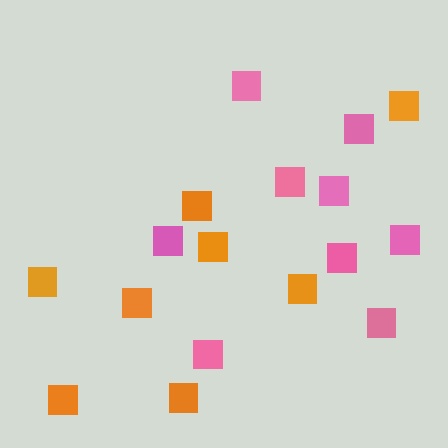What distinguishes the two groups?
There are 2 groups: one group of orange squares (8) and one group of pink squares (9).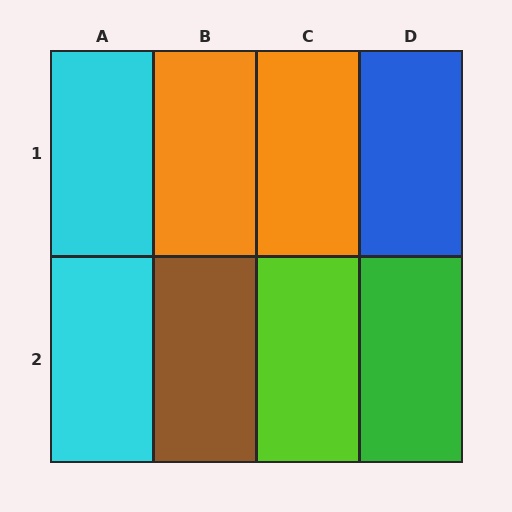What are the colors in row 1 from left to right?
Cyan, orange, orange, blue.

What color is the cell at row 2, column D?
Green.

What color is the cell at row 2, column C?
Lime.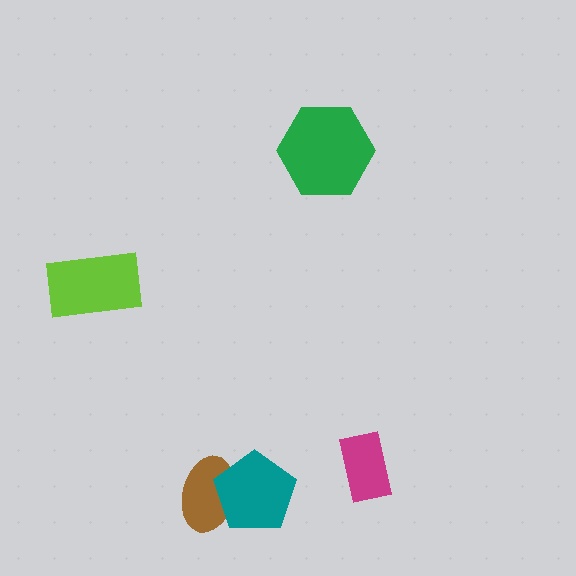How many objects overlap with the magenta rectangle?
0 objects overlap with the magenta rectangle.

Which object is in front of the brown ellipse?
The teal pentagon is in front of the brown ellipse.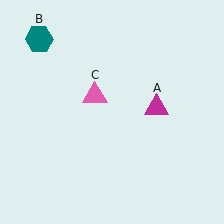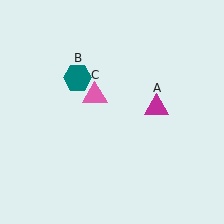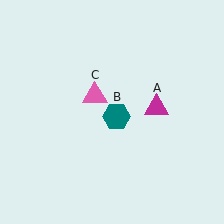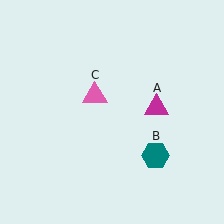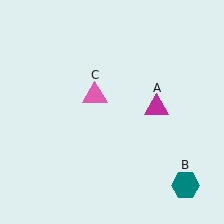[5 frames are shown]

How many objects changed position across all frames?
1 object changed position: teal hexagon (object B).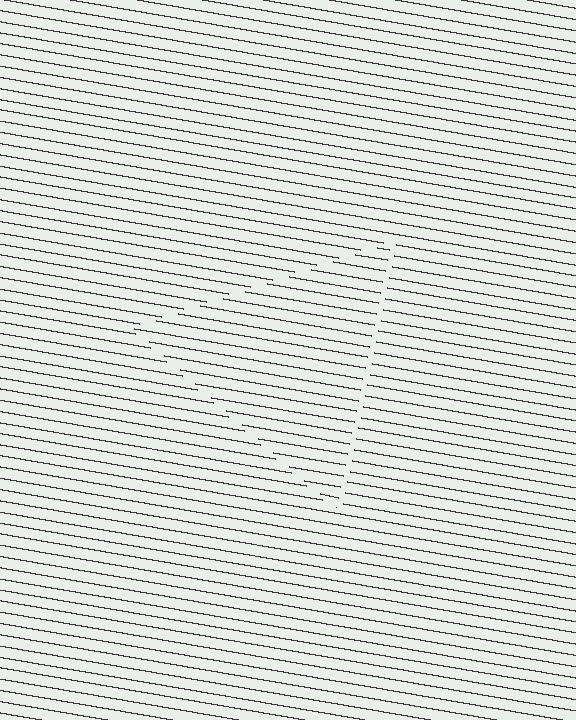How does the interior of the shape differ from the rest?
The interior of the shape contains the same grating, shifted by half a period — the contour is defined by the phase discontinuity where line-ends from the inner and outer gratings abut.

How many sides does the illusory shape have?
3 sides — the line-ends trace a triangle.